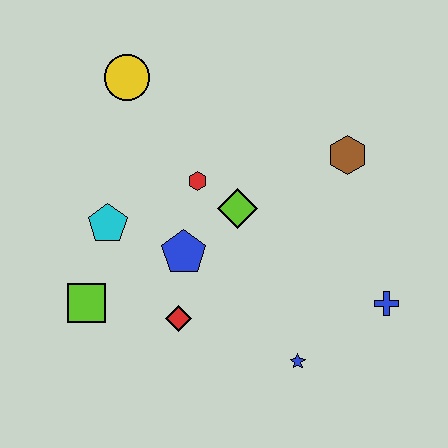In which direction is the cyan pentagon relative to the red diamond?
The cyan pentagon is above the red diamond.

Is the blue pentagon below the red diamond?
No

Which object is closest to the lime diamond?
The red hexagon is closest to the lime diamond.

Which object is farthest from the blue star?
The yellow circle is farthest from the blue star.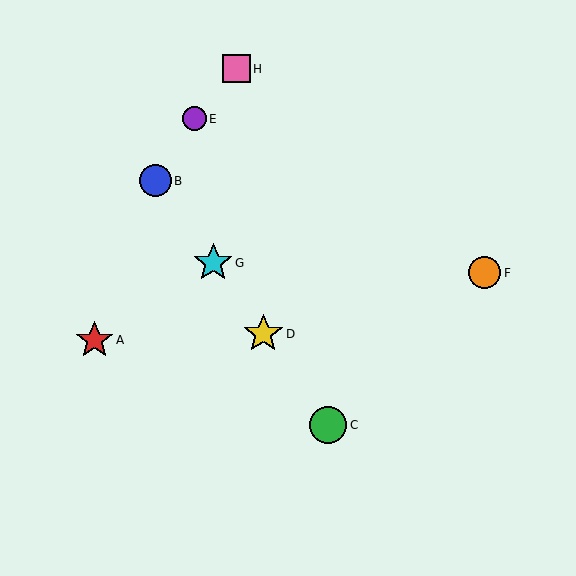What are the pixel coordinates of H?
Object H is at (237, 69).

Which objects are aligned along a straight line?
Objects B, C, D, G are aligned along a straight line.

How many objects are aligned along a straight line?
4 objects (B, C, D, G) are aligned along a straight line.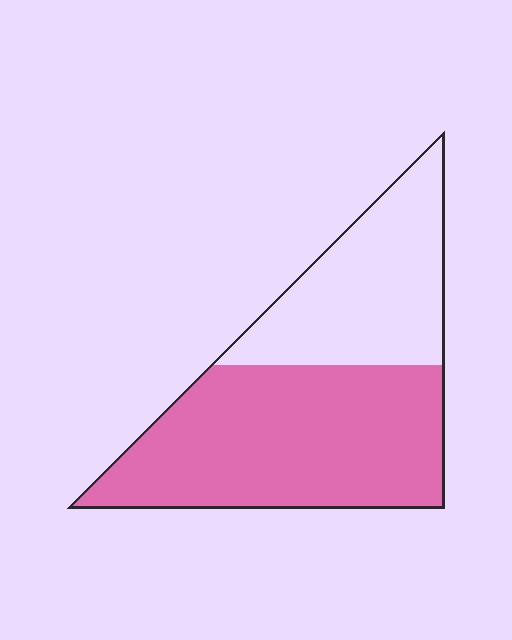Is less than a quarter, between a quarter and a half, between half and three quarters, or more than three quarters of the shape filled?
Between half and three quarters.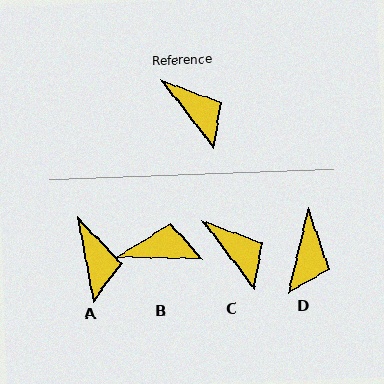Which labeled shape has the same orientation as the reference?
C.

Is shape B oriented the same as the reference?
No, it is off by about 52 degrees.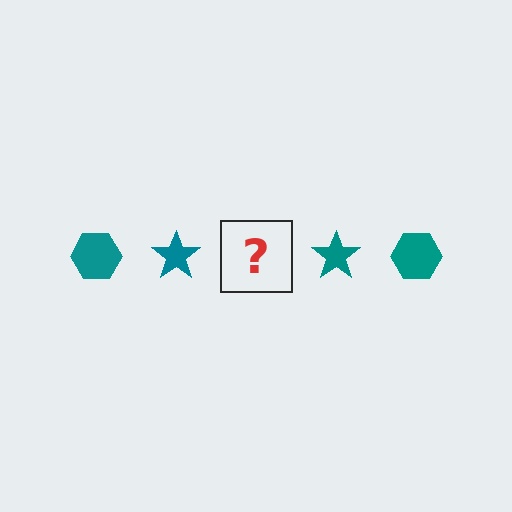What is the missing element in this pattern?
The missing element is a teal hexagon.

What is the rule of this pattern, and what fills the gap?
The rule is that the pattern cycles through hexagon, star shapes in teal. The gap should be filled with a teal hexagon.